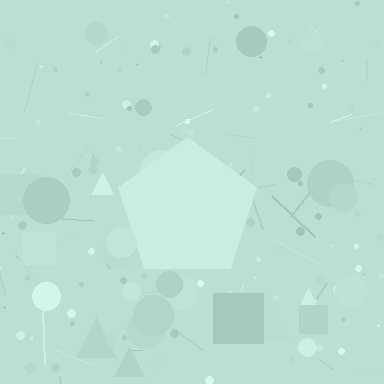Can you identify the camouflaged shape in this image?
The camouflaged shape is a pentagon.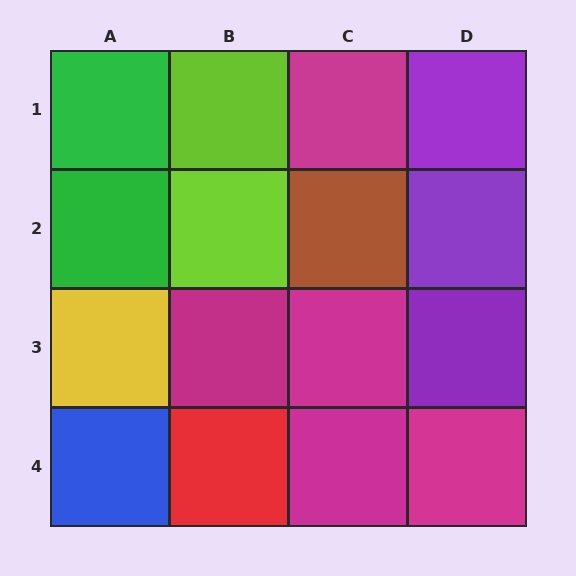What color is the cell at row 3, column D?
Purple.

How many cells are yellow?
1 cell is yellow.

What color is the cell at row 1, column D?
Purple.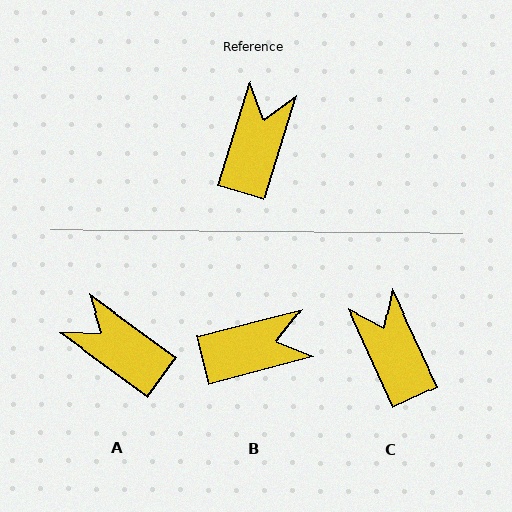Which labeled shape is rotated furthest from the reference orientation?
A, about 71 degrees away.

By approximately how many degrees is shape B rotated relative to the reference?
Approximately 59 degrees clockwise.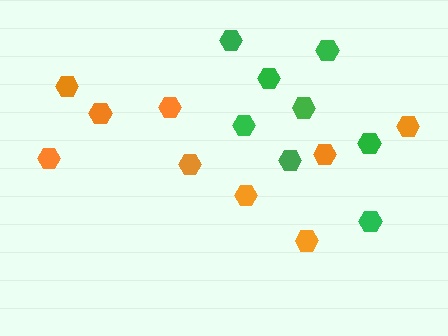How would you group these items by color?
There are 2 groups: one group of orange hexagons (9) and one group of green hexagons (8).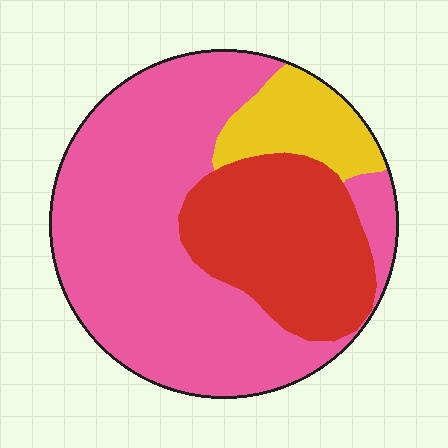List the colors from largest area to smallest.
From largest to smallest: pink, red, yellow.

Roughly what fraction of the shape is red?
Red takes up about one quarter (1/4) of the shape.